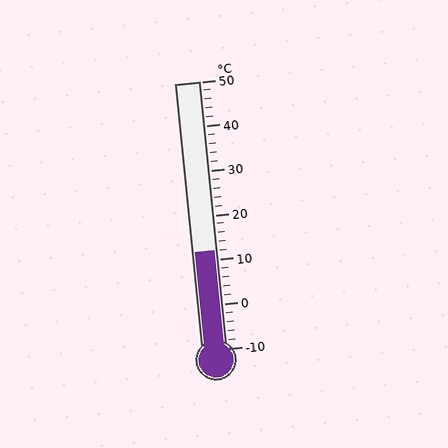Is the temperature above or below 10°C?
The temperature is above 10°C.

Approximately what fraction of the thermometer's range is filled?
The thermometer is filled to approximately 35% of its range.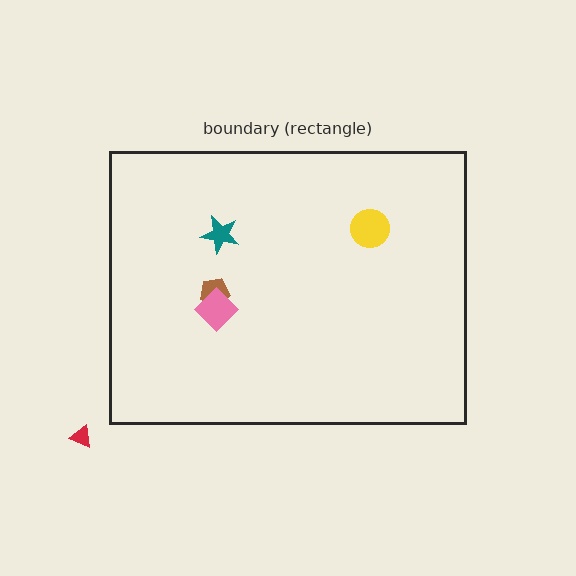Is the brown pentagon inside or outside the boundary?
Inside.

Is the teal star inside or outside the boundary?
Inside.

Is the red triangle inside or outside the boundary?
Outside.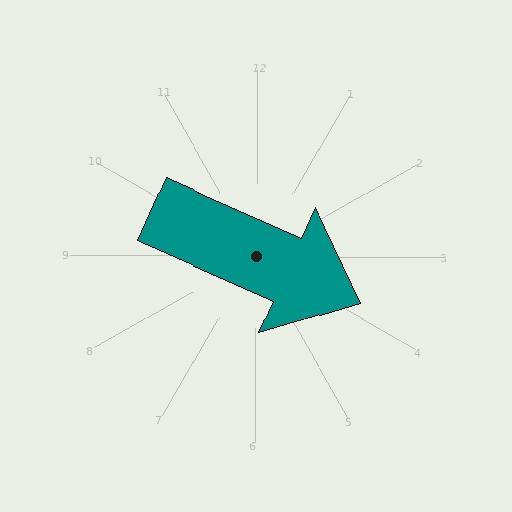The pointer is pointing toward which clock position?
Roughly 4 o'clock.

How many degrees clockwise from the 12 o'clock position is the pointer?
Approximately 114 degrees.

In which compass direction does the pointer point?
Southeast.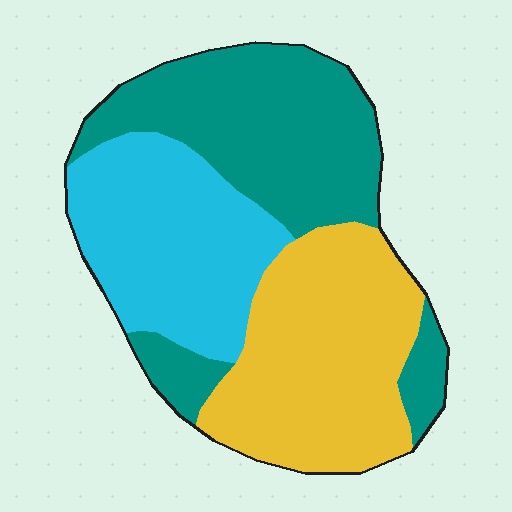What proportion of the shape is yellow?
Yellow covers 34% of the shape.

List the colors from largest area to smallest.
From largest to smallest: teal, yellow, cyan.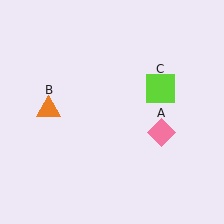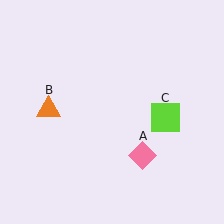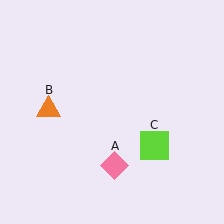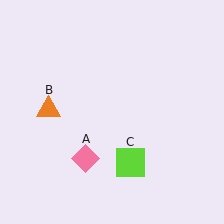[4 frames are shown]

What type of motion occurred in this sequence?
The pink diamond (object A), lime square (object C) rotated clockwise around the center of the scene.